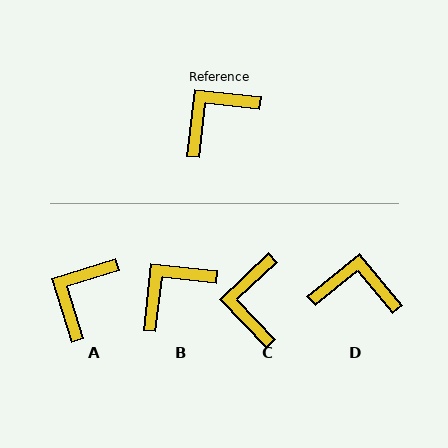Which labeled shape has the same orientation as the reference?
B.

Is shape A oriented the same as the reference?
No, it is off by about 24 degrees.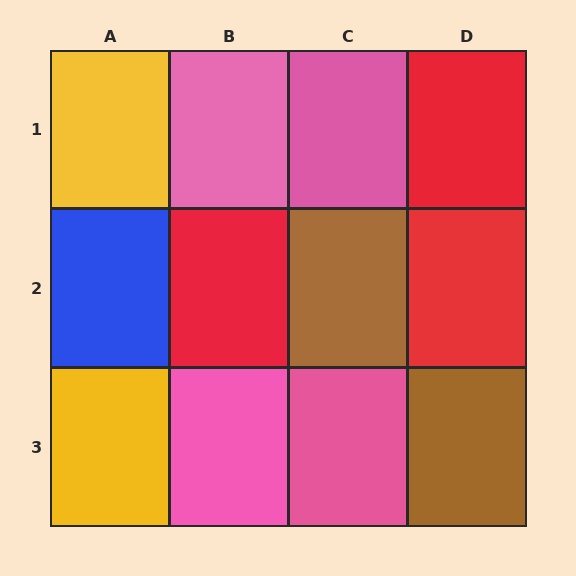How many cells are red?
3 cells are red.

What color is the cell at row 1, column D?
Red.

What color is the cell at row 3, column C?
Pink.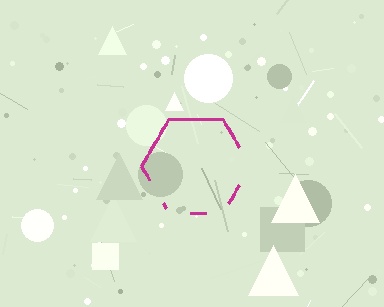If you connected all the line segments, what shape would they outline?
They would outline a hexagon.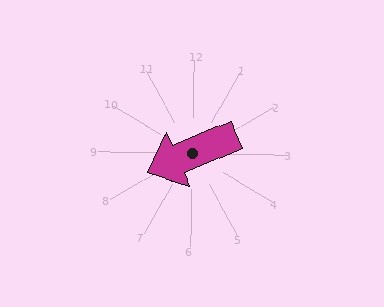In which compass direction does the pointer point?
Southwest.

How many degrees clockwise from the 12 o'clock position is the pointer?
Approximately 246 degrees.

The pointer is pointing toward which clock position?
Roughly 8 o'clock.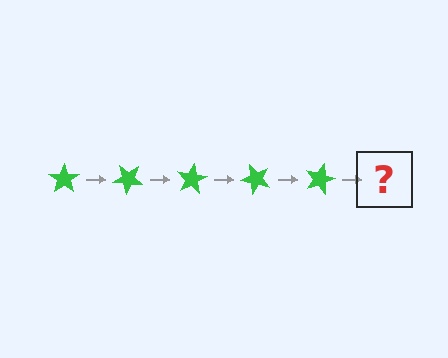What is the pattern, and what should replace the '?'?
The pattern is that the star rotates 40 degrees each step. The '?' should be a green star rotated 200 degrees.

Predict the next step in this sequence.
The next step is a green star rotated 200 degrees.